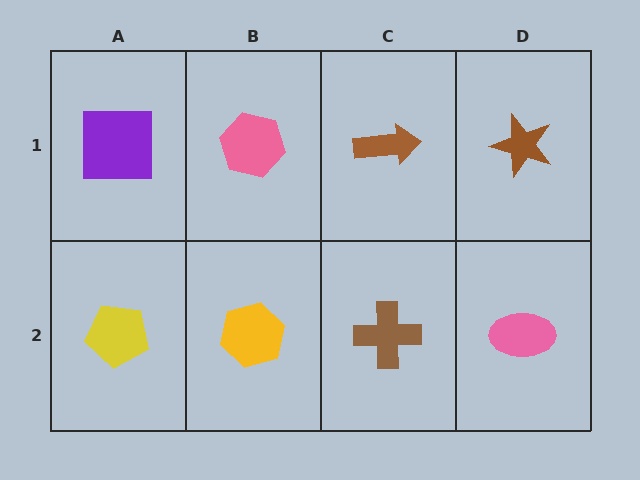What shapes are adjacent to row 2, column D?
A brown star (row 1, column D), a brown cross (row 2, column C).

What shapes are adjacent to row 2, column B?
A pink hexagon (row 1, column B), a yellow pentagon (row 2, column A), a brown cross (row 2, column C).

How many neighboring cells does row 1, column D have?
2.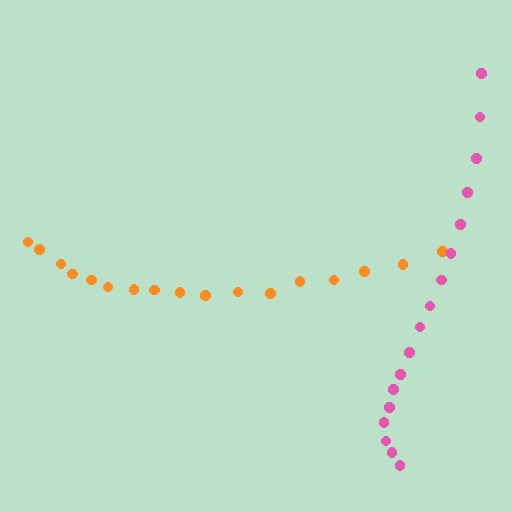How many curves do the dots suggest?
There are 2 distinct paths.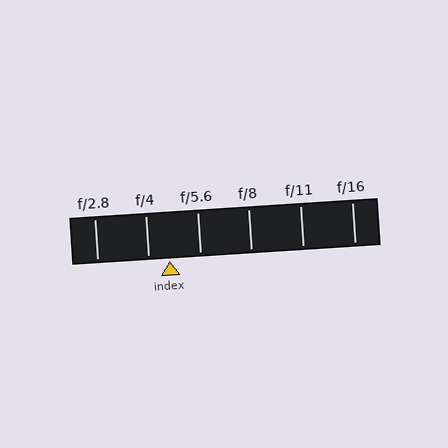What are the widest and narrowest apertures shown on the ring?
The widest aperture shown is f/2.8 and the narrowest is f/16.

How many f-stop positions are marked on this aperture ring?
There are 6 f-stop positions marked.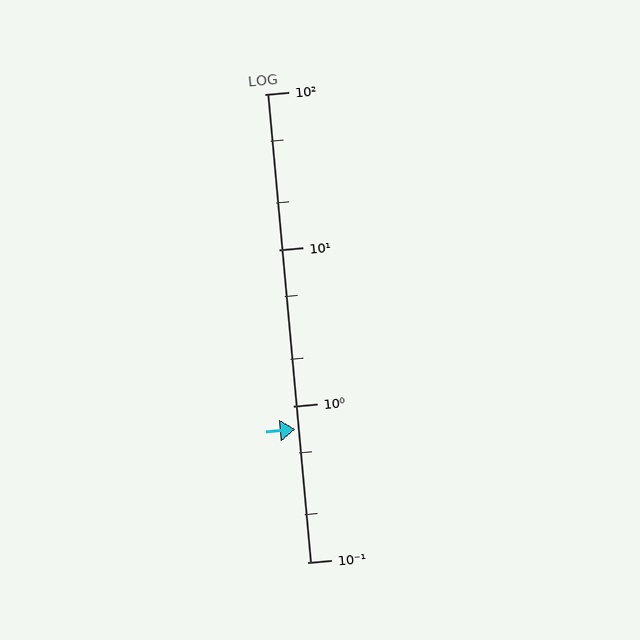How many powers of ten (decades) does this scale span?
The scale spans 3 decades, from 0.1 to 100.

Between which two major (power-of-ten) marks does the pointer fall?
The pointer is between 0.1 and 1.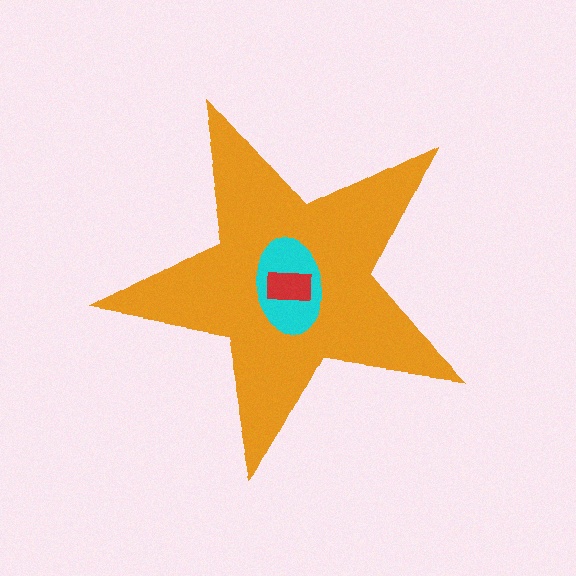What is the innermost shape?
The red rectangle.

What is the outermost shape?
The orange star.